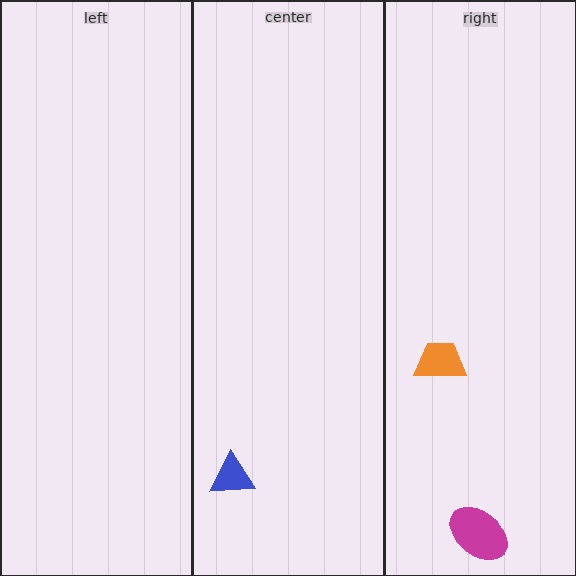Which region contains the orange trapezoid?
The right region.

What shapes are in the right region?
The orange trapezoid, the magenta ellipse.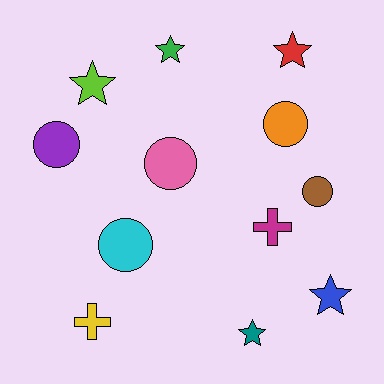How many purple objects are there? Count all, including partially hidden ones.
There is 1 purple object.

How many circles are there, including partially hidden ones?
There are 5 circles.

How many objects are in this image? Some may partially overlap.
There are 12 objects.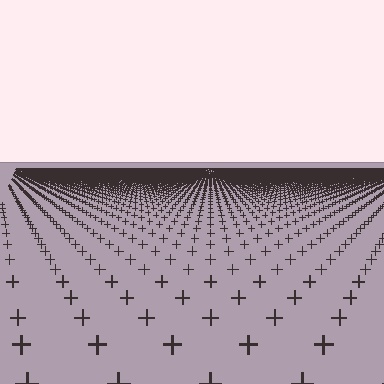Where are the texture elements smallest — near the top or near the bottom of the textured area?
Near the top.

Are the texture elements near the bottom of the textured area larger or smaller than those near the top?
Larger. Near the bottom, elements are closer to the viewer and appear at a bigger on-screen size.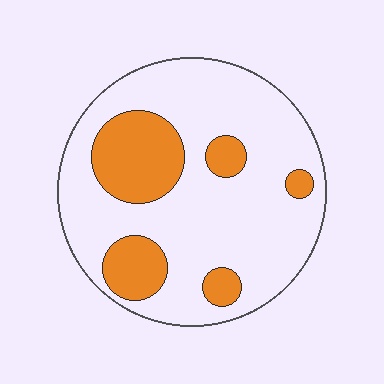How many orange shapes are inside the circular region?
5.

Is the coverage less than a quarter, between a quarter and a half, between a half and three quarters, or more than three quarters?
Less than a quarter.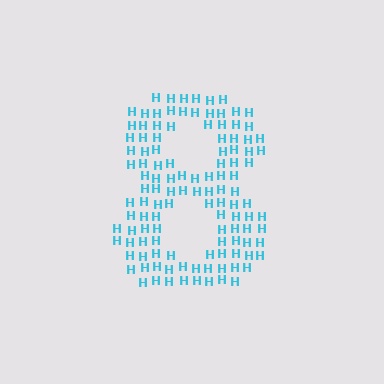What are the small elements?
The small elements are letter H's.